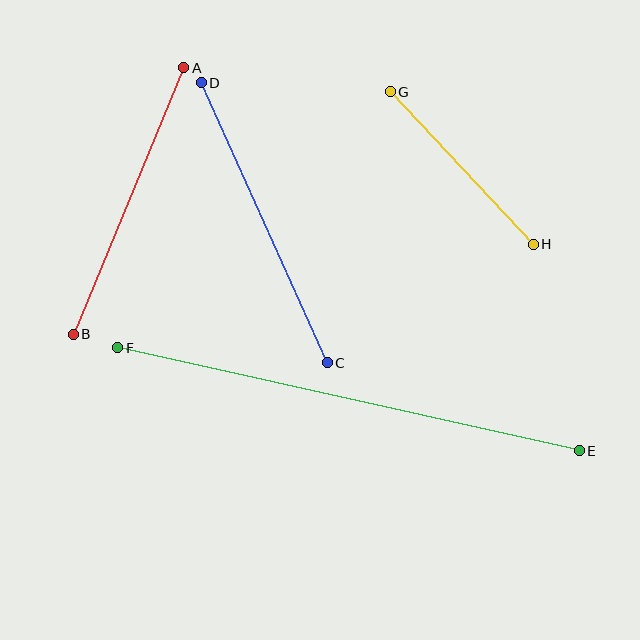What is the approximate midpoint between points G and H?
The midpoint is at approximately (462, 168) pixels.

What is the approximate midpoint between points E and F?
The midpoint is at approximately (349, 399) pixels.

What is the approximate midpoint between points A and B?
The midpoint is at approximately (128, 201) pixels.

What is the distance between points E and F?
The distance is approximately 473 pixels.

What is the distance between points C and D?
The distance is approximately 307 pixels.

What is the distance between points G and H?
The distance is approximately 209 pixels.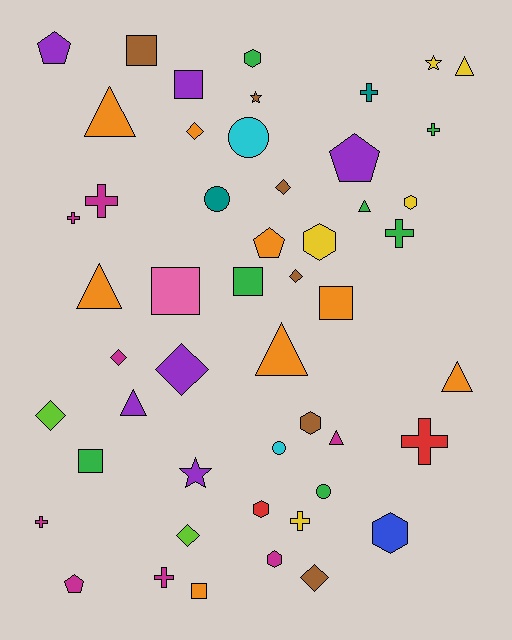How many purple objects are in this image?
There are 6 purple objects.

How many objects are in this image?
There are 50 objects.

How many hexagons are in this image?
There are 7 hexagons.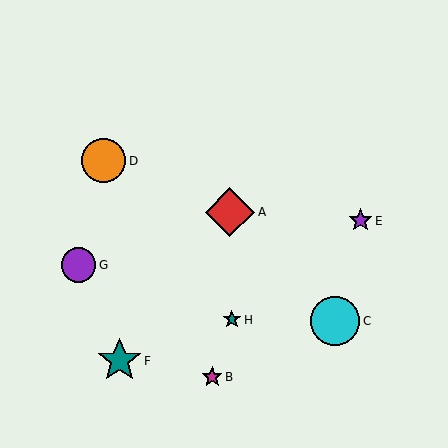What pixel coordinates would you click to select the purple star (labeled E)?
Click at (361, 221) to select the purple star E.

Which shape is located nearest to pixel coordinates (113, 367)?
The teal star (labeled F) at (119, 361) is nearest to that location.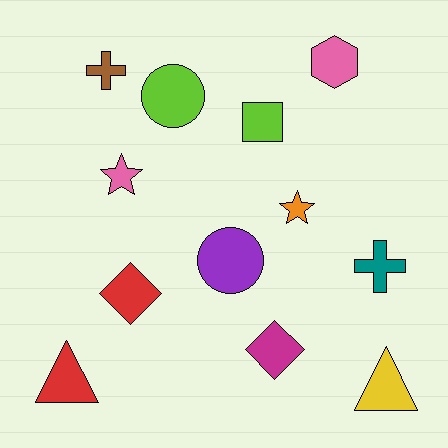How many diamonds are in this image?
There are 2 diamonds.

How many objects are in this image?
There are 12 objects.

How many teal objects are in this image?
There is 1 teal object.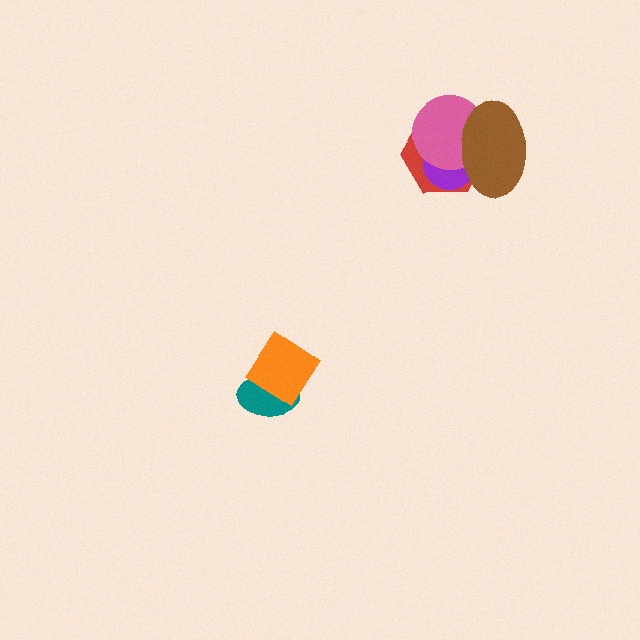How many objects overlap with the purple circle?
3 objects overlap with the purple circle.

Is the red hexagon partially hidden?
Yes, it is partially covered by another shape.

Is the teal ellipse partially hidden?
Yes, it is partially covered by another shape.